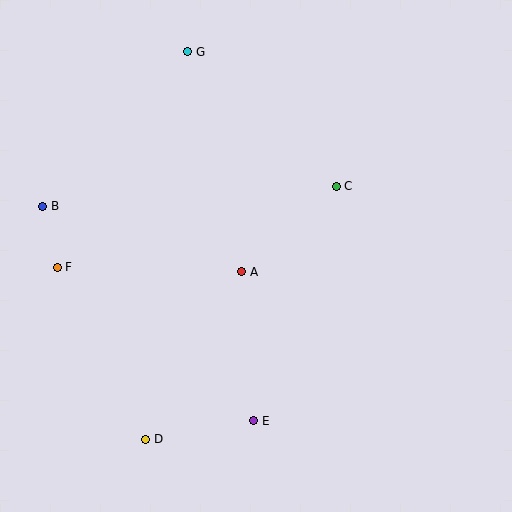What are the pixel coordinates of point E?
Point E is at (254, 421).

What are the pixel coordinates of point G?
Point G is at (188, 52).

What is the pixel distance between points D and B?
The distance between D and B is 255 pixels.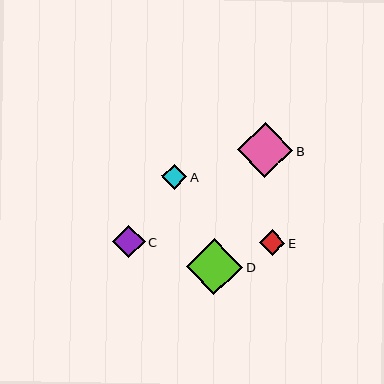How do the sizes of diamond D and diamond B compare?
Diamond D and diamond B are approximately the same size.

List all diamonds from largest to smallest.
From largest to smallest: D, B, C, E, A.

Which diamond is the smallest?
Diamond A is the smallest with a size of approximately 25 pixels.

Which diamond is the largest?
Diamond D is the largest with a size of approximately 56 pixels.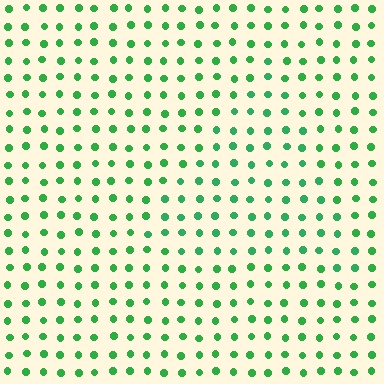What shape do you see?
I see a triangle.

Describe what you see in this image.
The image is filled with small green elements in a uniform arrangement. A triangle-shaped region is visible where the elements are tinted to a slightly different hue, forming a subtle color boundary.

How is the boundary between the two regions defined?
The boundary is defined purely by a slight shift in hue (about 13 degrees). Spacing, size, and orientation are identical on both sides.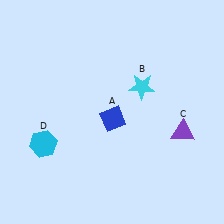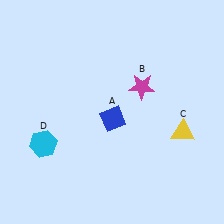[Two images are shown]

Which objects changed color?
B changed from cyan to magenta. C changed from purple to yellow.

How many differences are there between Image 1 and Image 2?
There are 2 differences between the two images.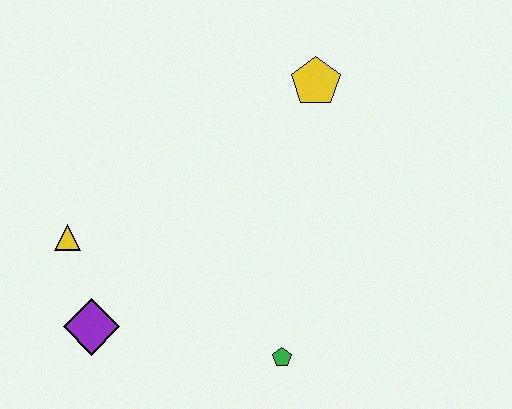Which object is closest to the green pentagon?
The purple diamond is closest to the green pentagon.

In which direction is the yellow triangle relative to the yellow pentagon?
The yellow triangle is to the left of the yellow pentagon.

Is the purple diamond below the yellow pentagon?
Yes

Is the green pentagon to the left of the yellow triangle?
No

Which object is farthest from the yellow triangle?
The yellow pentagon is farthest from the yellow triangle.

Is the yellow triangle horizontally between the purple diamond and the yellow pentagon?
No